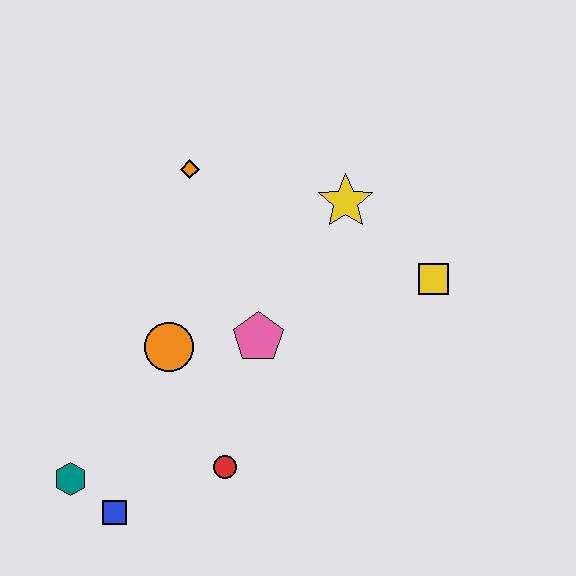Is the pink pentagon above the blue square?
Yes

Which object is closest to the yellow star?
The yellow square is closest to the yellow star.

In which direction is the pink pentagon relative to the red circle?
The pink pentagon is above the red circle.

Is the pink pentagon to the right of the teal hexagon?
Yes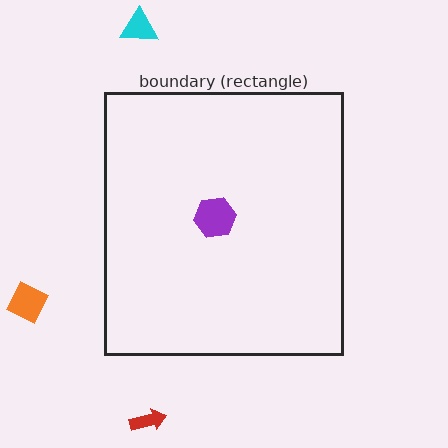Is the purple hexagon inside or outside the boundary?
Inside.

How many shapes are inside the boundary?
1 inside, 3 outside.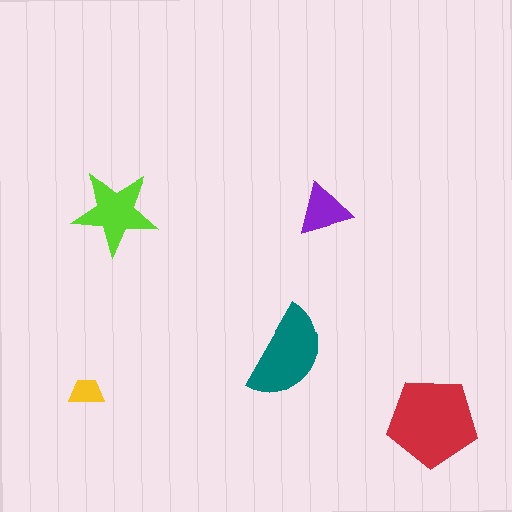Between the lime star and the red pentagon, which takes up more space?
The red pentagon.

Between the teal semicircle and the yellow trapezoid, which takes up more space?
The teal semicircle.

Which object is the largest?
The red pentagon.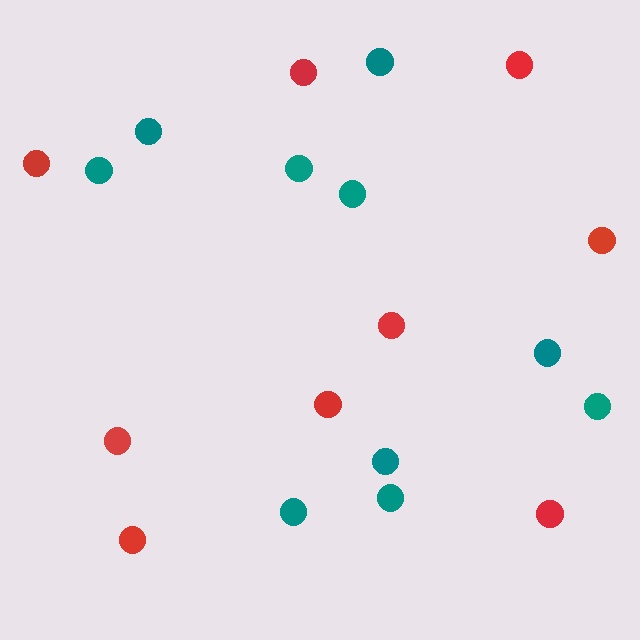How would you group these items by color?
There are 2 groups: one group of red circles (9) and one group of teal circles (10).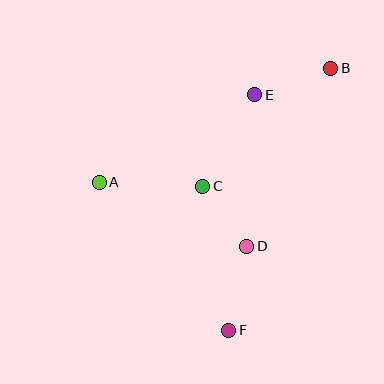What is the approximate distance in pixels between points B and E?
The distance between B and E is approximately 80 pixels.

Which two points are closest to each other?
Points C and D are closest to each other.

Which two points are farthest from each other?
Points B and F are farthest from each other.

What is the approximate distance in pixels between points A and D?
The distance between A and D is approximately 161 pixels.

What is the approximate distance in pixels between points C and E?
The distance between C and E is approximately 105 pixels.